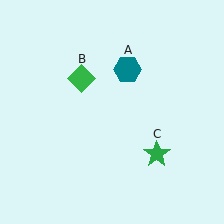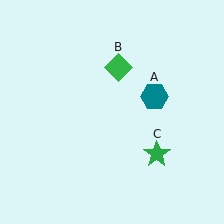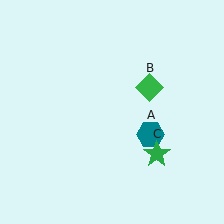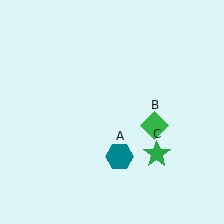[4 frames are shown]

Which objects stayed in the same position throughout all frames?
Green star (object C) remained stationary.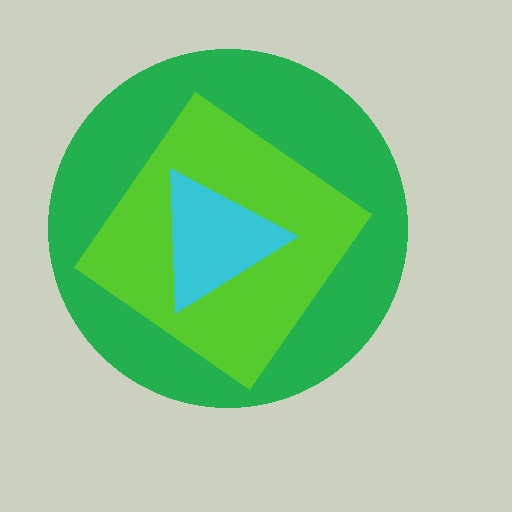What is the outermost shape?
The green circle.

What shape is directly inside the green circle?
The lime diamond.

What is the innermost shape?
The cyan triangle.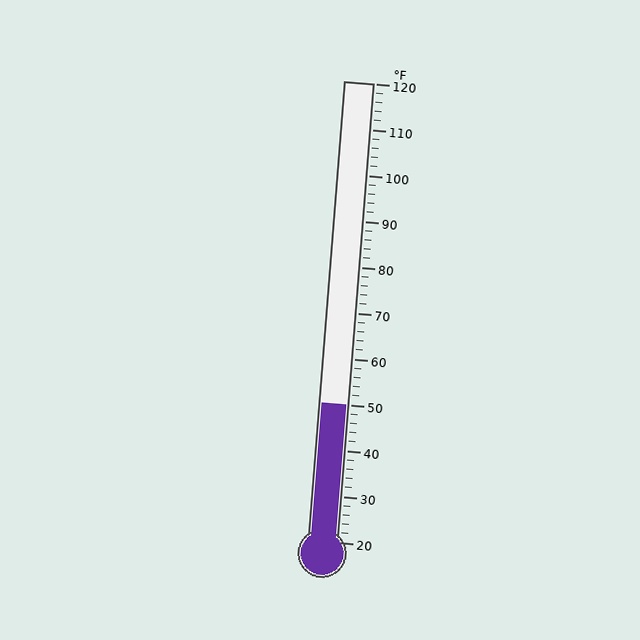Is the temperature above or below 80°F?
The temperature is below 80°F.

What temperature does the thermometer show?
The thermometer shows approximately 50°F.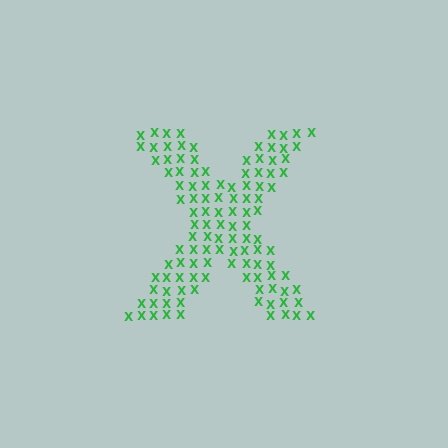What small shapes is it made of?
It is made of small letter X's.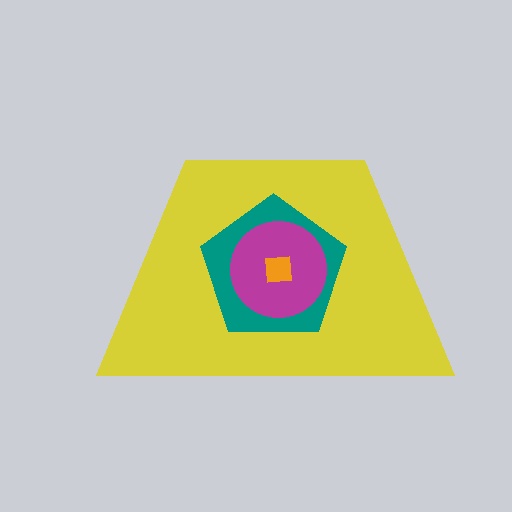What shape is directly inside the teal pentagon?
The magenta circle.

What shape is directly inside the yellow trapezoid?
The teal pentagon.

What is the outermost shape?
The yellow trapezoid.